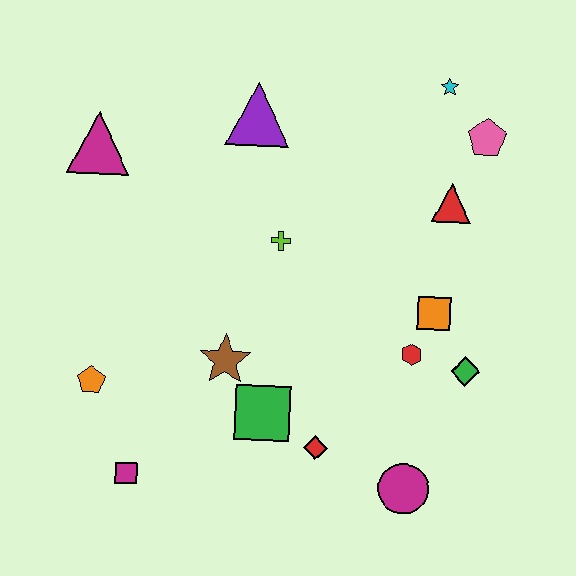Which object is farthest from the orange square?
The magenta triangle is farthest from the orange square.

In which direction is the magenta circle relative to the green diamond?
The magenta circle is below the green diamond.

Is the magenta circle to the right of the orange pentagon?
Yes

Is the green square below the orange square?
Yes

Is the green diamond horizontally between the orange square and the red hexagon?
No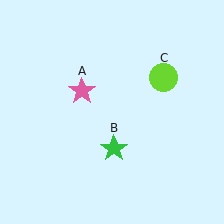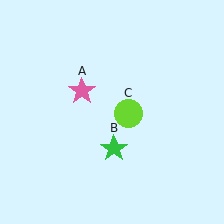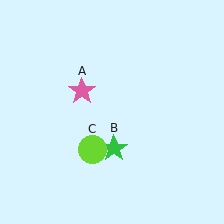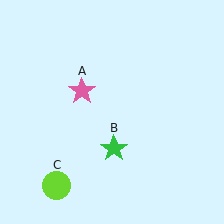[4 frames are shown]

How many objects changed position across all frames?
1 object changed position: lime circle (object C).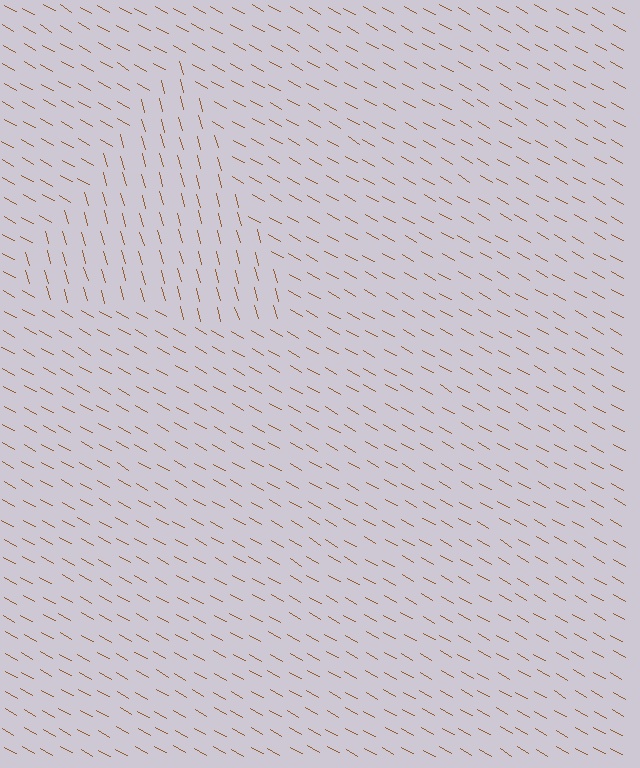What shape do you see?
I see a triangle.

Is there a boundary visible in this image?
Yes, there is a texture boundary formed by a change in line orientation.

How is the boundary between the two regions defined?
The boundary is defined purely by a change in line orientation (approximately 45 degrees difference). All lines are the same color and thickness.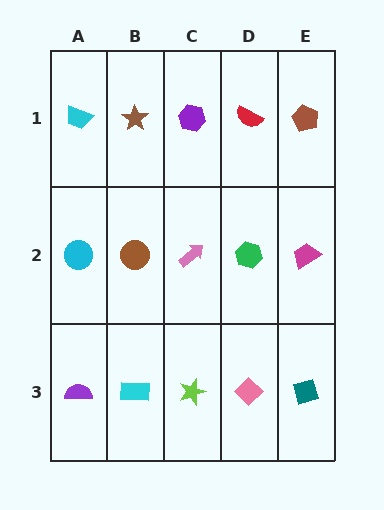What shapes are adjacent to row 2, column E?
A brown pentagon (row 1, column E), a teal diamond (row 3, column E), a green hexagon (row 2, column D).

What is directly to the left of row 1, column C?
A brown star.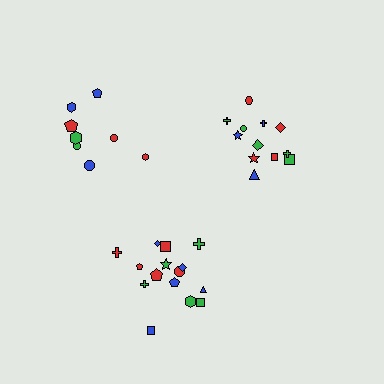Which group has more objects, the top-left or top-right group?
The top-right group.